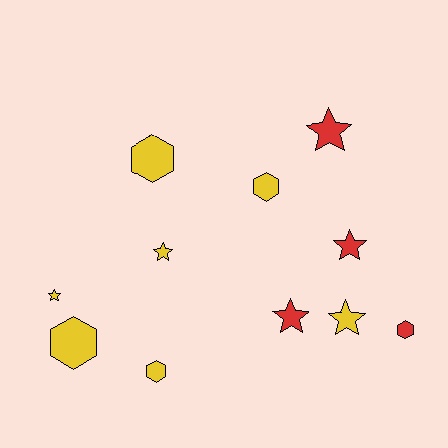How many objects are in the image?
There are 11 objects.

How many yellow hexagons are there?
There are 4 yellow hexagons.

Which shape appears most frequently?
Star, with 6 objects.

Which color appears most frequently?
Yellow, with 7 objects.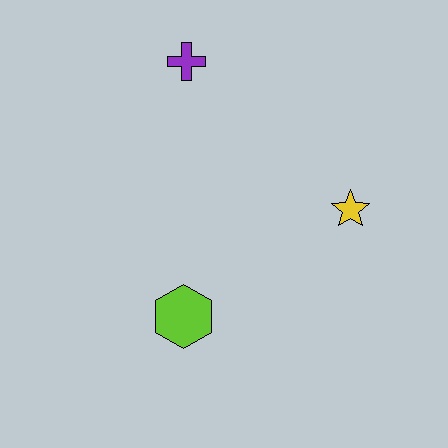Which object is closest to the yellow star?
The lime hexagon is closest to the yellow star.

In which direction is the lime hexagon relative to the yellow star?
The lime hexagon is to the left of the yellow star.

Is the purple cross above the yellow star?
Yes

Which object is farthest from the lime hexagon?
The purple cross is farthest from the lime hexagon.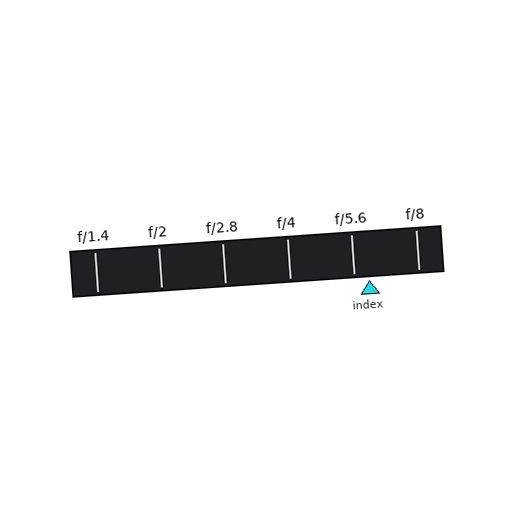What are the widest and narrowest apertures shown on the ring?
The widest aperture shown is f/1.4 and the narrowest is f/8.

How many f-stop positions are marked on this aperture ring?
There are 6 f-stop positions marked.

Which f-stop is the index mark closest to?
The index mark is closest to f/5.6.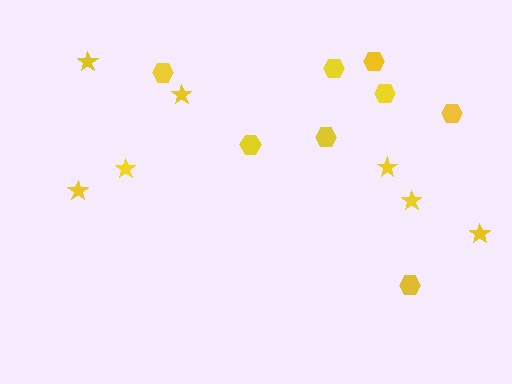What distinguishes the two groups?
There are 2 groups: one group of hexagons (8) and one group of stars (7).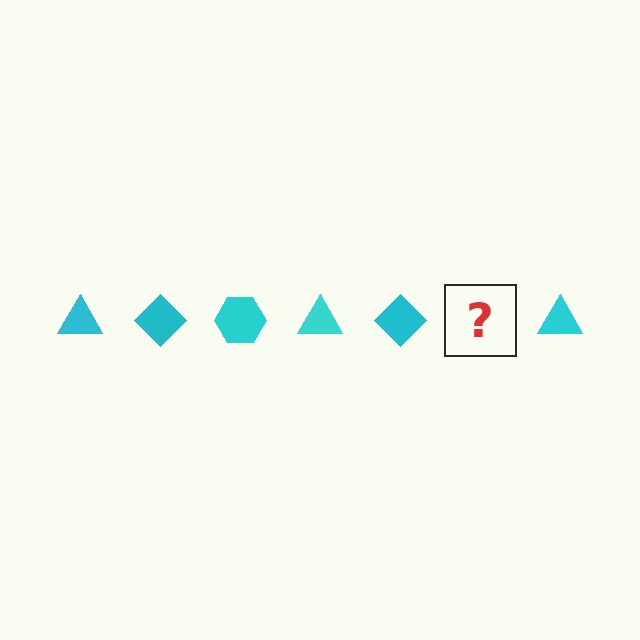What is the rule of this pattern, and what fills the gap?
The rule is that the pattern cycles through triangle, diamond, hexagon shapes in cyan. The gap should be filled with a cyan hexagon.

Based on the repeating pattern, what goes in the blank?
The blank should be a cyan hexagon.